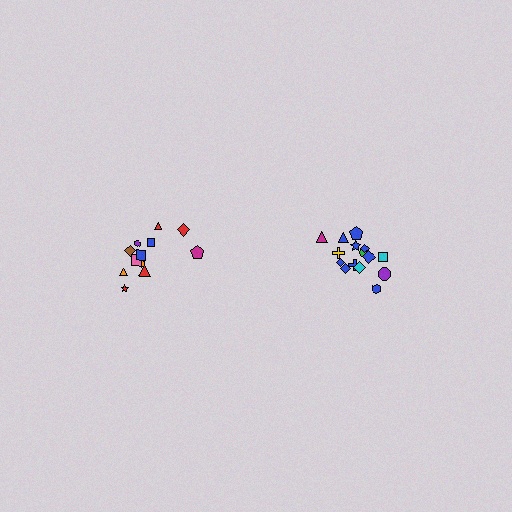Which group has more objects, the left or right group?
The right group.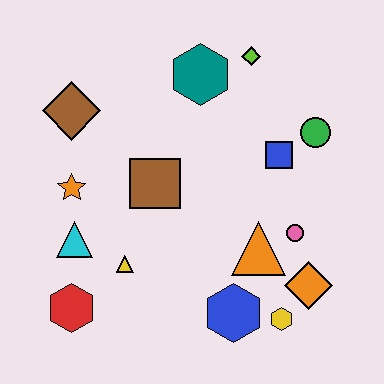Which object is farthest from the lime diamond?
The red hexagon is farthest from the lime diamond.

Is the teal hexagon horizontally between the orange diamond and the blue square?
No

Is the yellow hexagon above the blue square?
No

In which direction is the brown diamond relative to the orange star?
The brown diamond is above the orange star.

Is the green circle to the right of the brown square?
Yes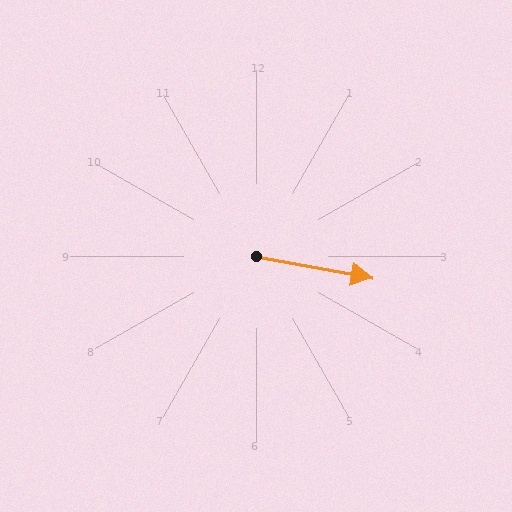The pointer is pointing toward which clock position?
Roughly 3 o'clock.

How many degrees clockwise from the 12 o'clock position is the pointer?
Approximately 101 degrees.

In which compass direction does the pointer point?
East.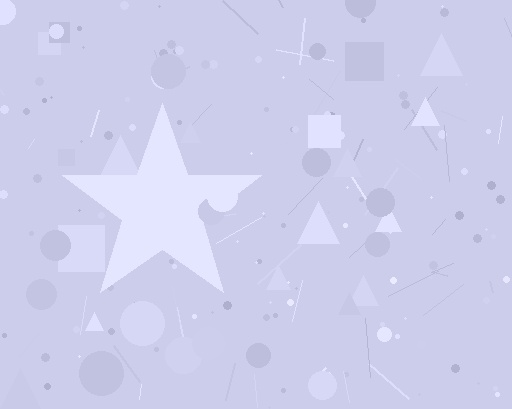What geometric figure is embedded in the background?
A star is embedded in the background.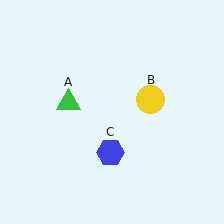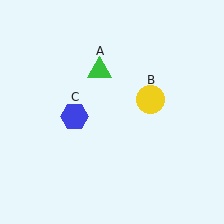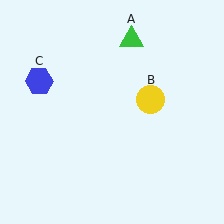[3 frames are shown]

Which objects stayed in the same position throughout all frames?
Yellow circle (object B) remained stationary.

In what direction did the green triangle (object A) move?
The green triangle (object A) moved up and to the right.